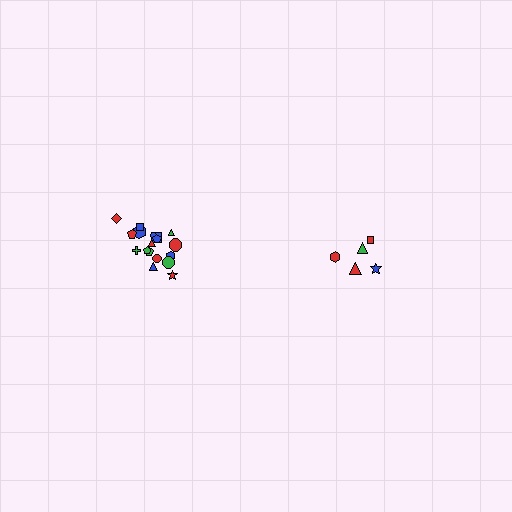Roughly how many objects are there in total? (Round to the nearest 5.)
Roughly 25 objects in total.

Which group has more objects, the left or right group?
The left group.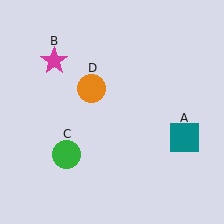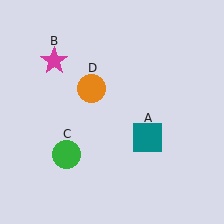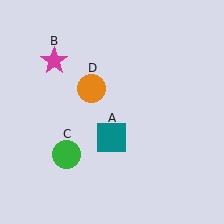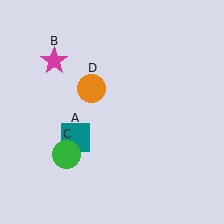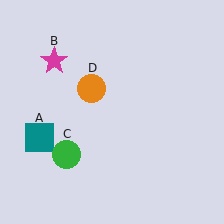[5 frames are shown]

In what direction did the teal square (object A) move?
The teal square (object A) moved left.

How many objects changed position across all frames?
1 object changed position: teal square (object A).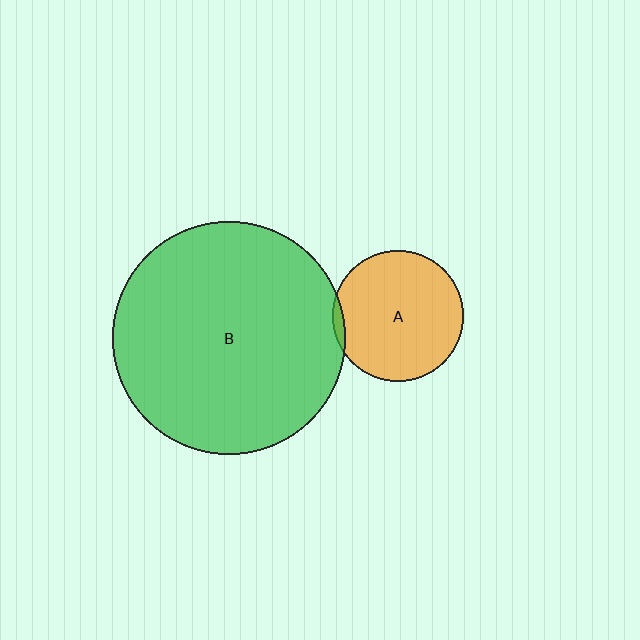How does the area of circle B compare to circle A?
Approximately 3.2 times.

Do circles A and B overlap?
Yes.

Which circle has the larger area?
Circle B (green).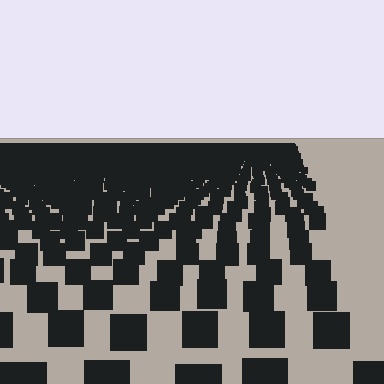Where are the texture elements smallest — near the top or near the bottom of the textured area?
Near the top.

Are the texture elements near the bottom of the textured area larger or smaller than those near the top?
Larger. Near the bottom, elements are closer to the viewer and appear at a bigger on-screen size.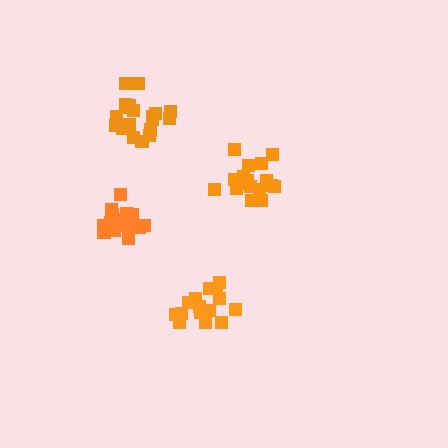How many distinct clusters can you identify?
There are 4 distinct clusters.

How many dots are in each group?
Group 1: 16 dots, Group 2: 18 dots, Group 3: 14 dots, Group 4: 19 dots (67 total).